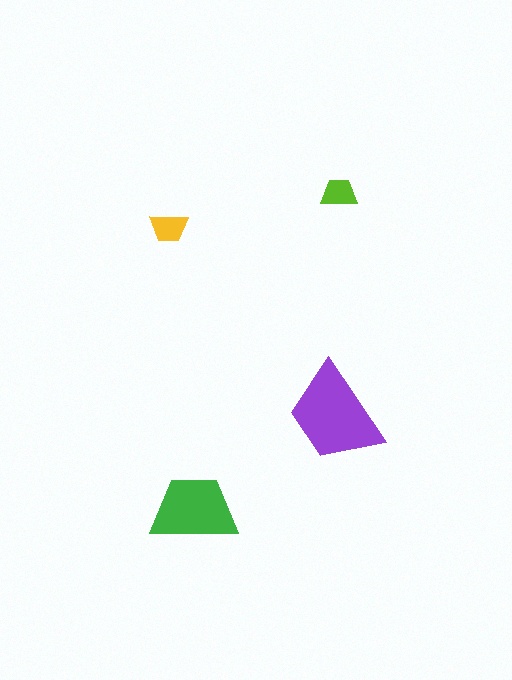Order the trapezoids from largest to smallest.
the purple one, the green one, the yellow one, the lime one.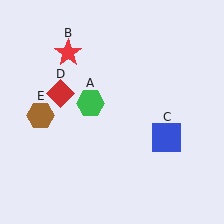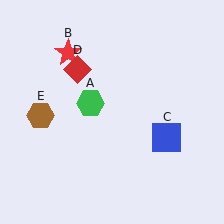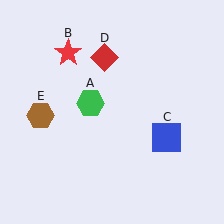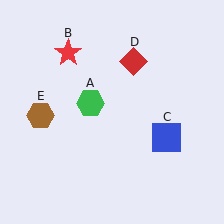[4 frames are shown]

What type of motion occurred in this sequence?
The red diamond (object D) rotated clockwise around the center of the scene.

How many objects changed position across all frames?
1 object changed position: red diamond (object D).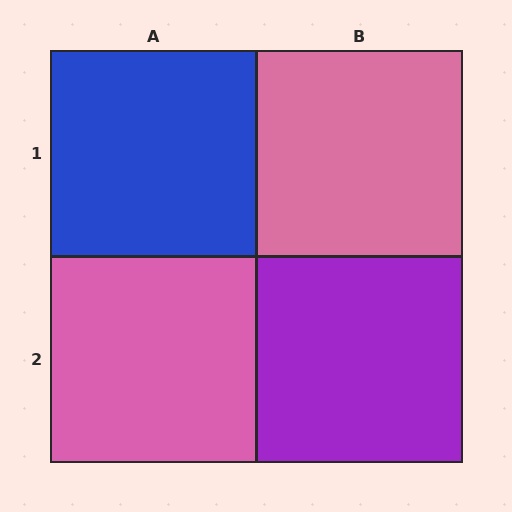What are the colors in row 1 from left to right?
Blue, pink.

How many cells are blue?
1 cell is blue.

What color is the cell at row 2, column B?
Purple.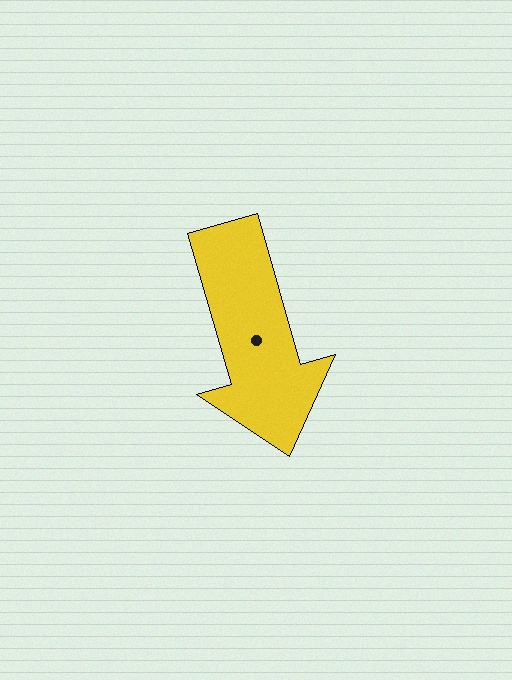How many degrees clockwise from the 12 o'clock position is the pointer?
Approximately 164 degrees.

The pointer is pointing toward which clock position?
Roughly 5 o'clock.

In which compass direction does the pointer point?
South.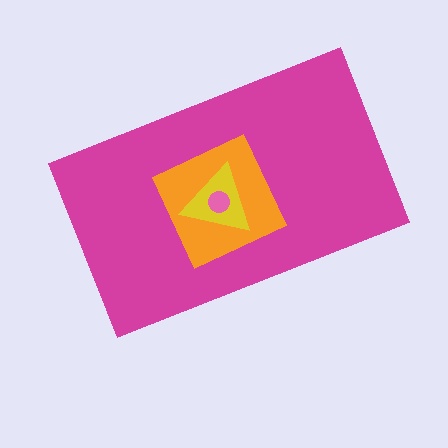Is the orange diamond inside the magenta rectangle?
Yes.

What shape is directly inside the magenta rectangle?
The orange diamond.